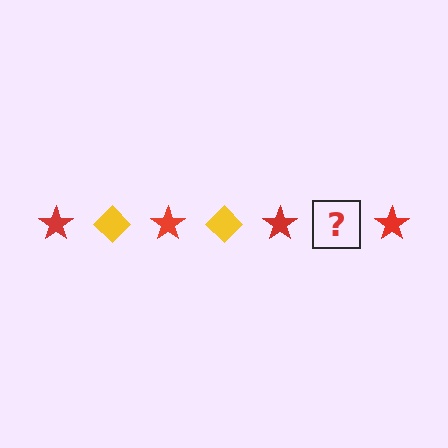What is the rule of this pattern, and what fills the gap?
The rule is that the pattern alternates between red star and yellow diamond. The gap should be filled with a yellow diamond.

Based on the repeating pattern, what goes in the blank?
The blank should be a yellow diamond.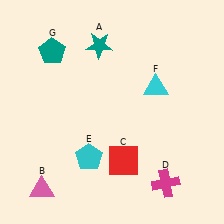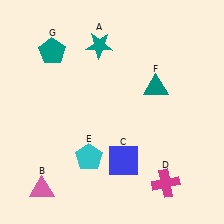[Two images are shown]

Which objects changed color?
C changed from red to blue. F changed from cyan to teal.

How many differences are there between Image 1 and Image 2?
There are 2 differences between the two images.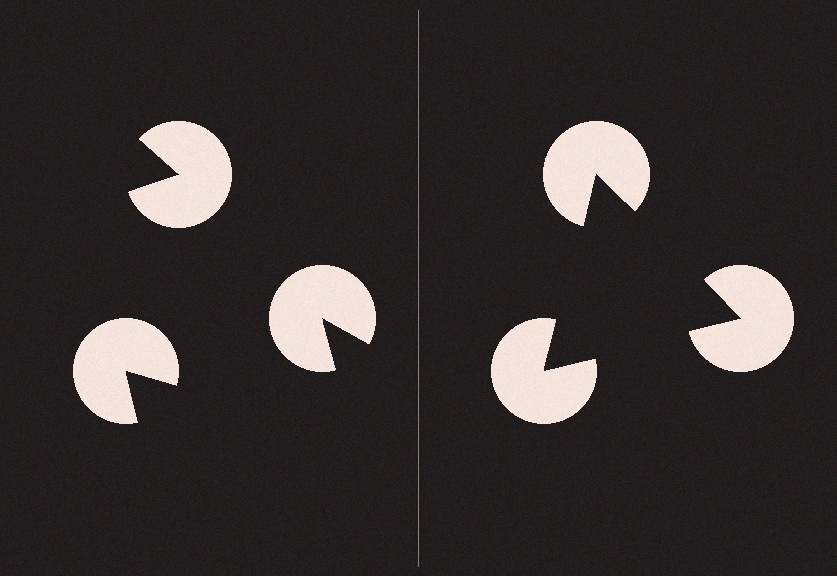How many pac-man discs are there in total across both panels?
6 — 3 on each side.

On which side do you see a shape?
An illusory triangle appears on the right side. On the left side the wedge cuts are rotated, so no coherent shape forms.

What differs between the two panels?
The pac-man discs are positioned identically on both sides; only the wedge orientations differ. On the right they align to a triangle; on the left they are misaligned.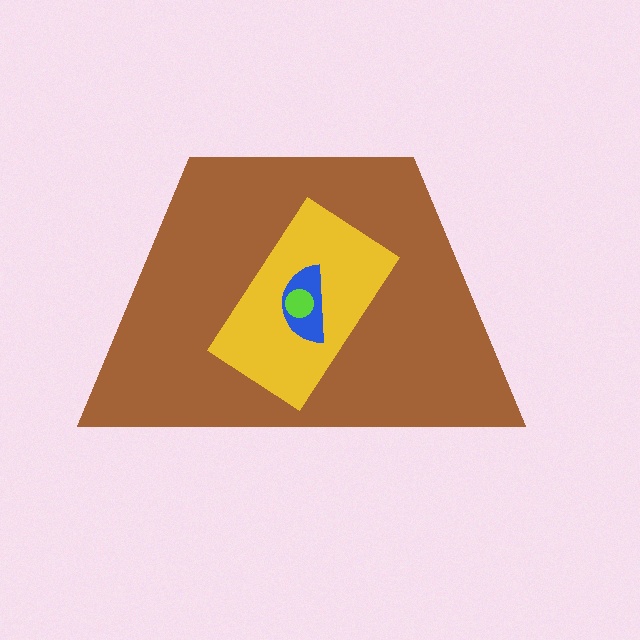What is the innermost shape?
The lime circle.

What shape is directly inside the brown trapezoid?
The yellow rectangle.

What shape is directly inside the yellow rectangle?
The blue semicircle.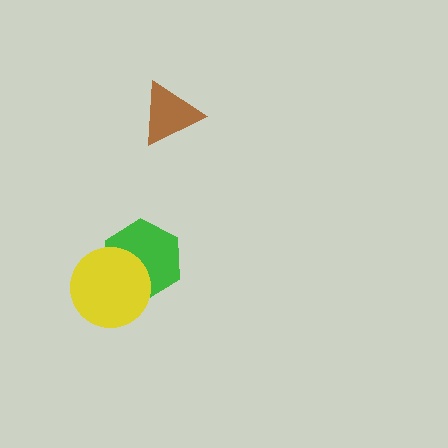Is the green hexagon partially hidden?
Yes, it is partially covered by another shape.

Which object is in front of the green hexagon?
The yellow circle is in front of the green hexagon.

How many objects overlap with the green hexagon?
1 object overlaps with the green hexagon.